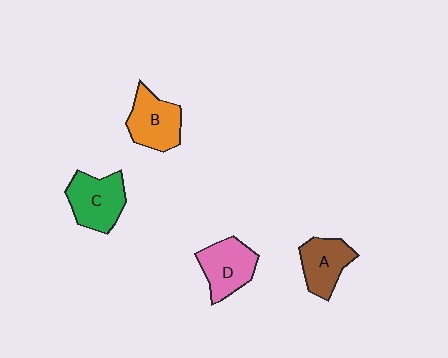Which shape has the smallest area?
Shape A (brown).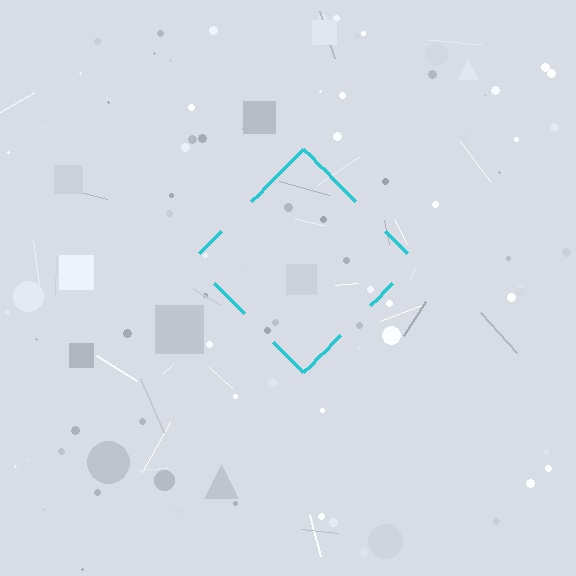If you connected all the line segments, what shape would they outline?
They would outline a diamond.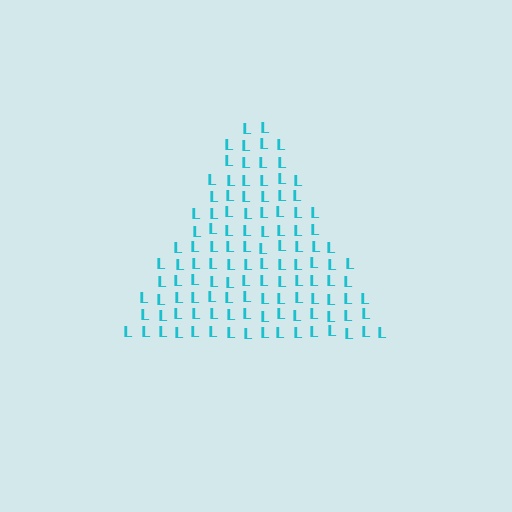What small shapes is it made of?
It is made of small letter L's.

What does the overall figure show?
The overall figure shows a triangle.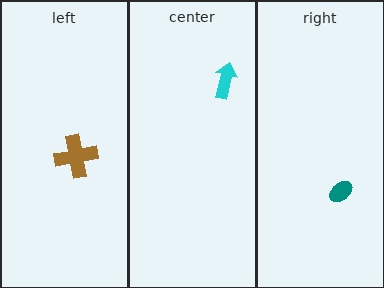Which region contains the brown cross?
The left region.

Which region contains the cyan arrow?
The center region.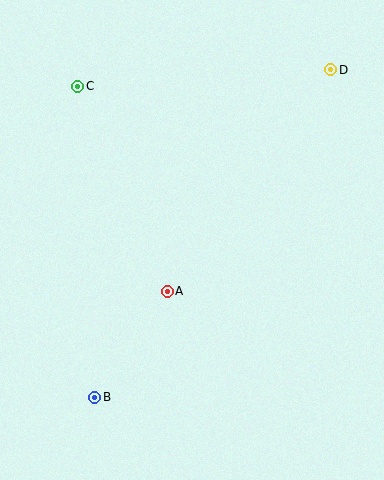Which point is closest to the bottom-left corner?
Point B is closest to the bottom-left corner.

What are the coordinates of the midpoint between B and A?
The midpoint between B and A is at (131, 344).